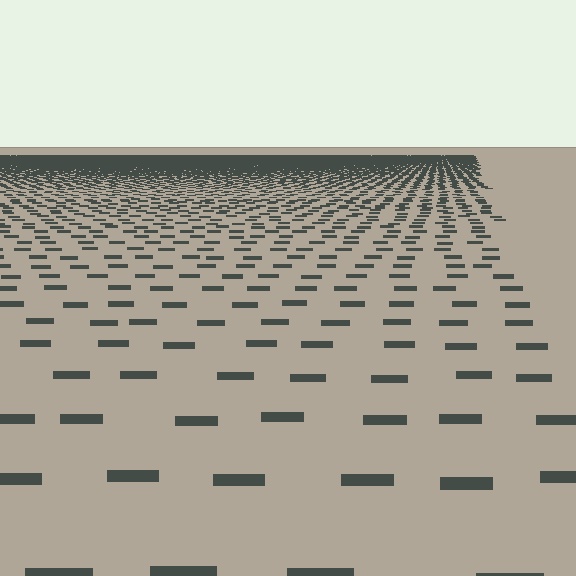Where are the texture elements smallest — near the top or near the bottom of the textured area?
Near the top.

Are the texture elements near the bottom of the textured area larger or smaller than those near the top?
Larger. Near the bottom, elements are closer to the viewer and appear at a bigger on-screen size.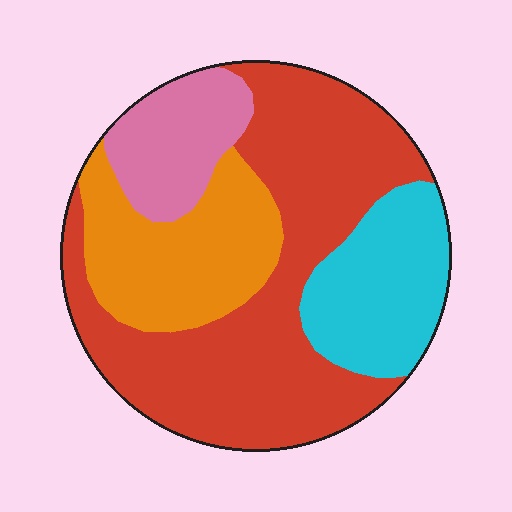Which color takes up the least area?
Pink, at roughly 15%.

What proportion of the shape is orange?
Orange covers around 20% of the shape.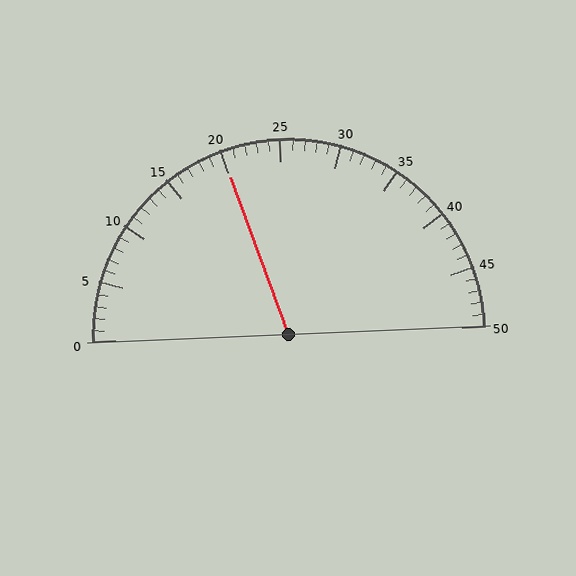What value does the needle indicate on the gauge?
The needle indicates approximately 20.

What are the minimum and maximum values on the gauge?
The gauge ranges from 0 to 50.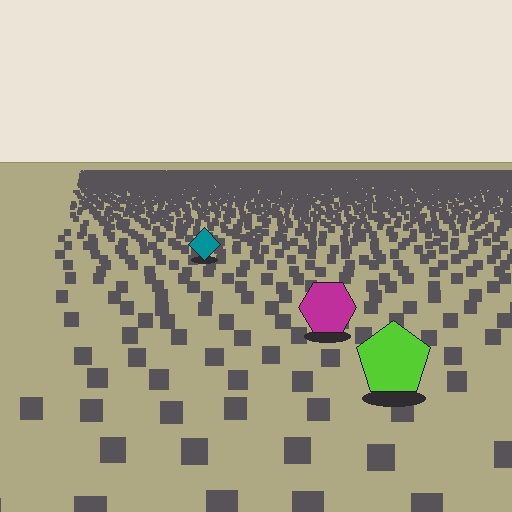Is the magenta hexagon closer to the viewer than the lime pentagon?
No. The lime pentagon is closer — you can tell from the texture gradient: the ground texture is coarser near it.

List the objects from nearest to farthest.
From nearest to farthest: the lime pentagon, the magenta hexagon, the teal diamond.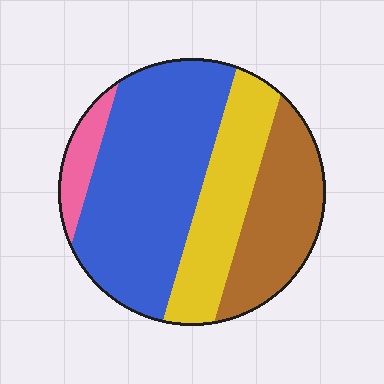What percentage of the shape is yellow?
Yellow covers 23% of the shape.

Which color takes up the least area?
Pink, at roughly 5%.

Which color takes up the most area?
Blue, at roughly 45%.